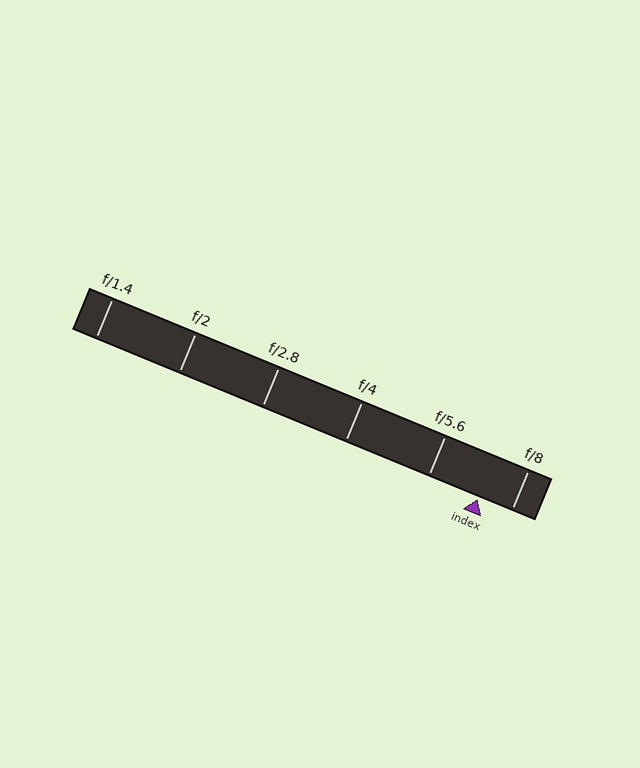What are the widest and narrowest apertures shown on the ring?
The widest aperture shown is f/1.4 and the narrowest is f/8.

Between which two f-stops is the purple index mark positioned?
The index mark is between f/5.6 and f/8.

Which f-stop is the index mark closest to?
The index mark is closest to f/8.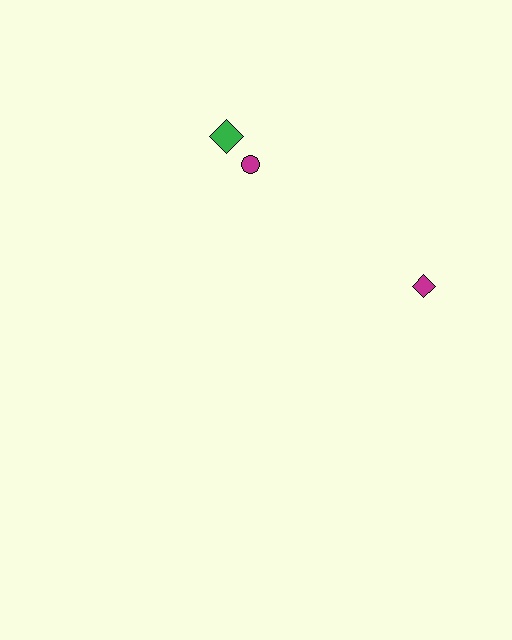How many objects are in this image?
There are 3 objects.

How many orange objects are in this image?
There are no orange objects.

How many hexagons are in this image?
There are no hexagons.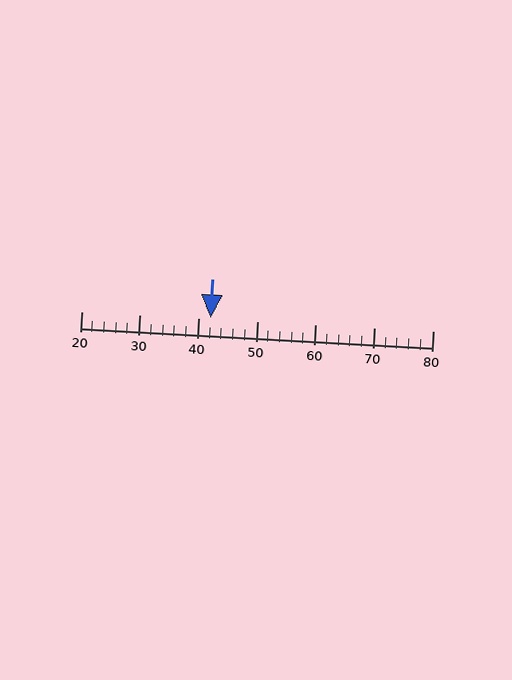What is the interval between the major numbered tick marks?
The major tick marks are spaced 10 units apart.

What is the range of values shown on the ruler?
The ruler shows values from 20 to 80.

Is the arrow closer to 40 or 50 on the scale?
The arrow is closer to 40.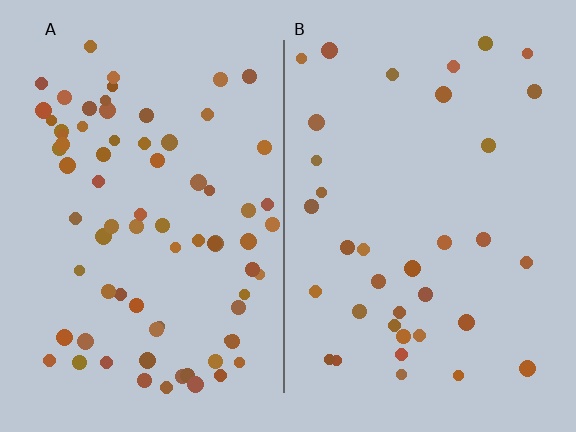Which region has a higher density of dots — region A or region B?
A (the left).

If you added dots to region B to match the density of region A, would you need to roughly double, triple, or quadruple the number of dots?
Approximately double.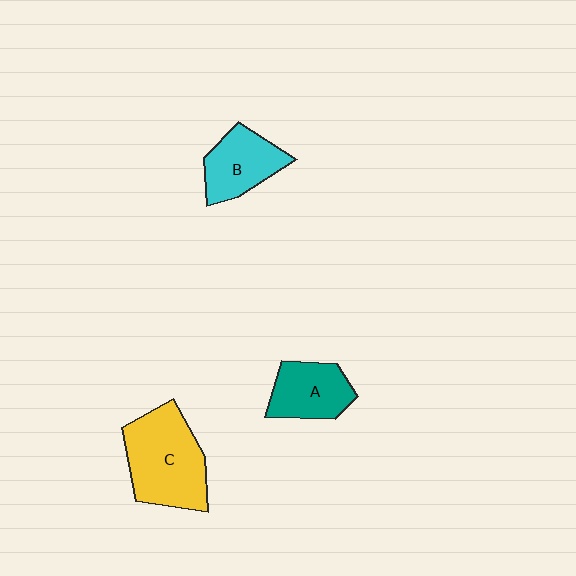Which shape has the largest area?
Shape C (yellow).